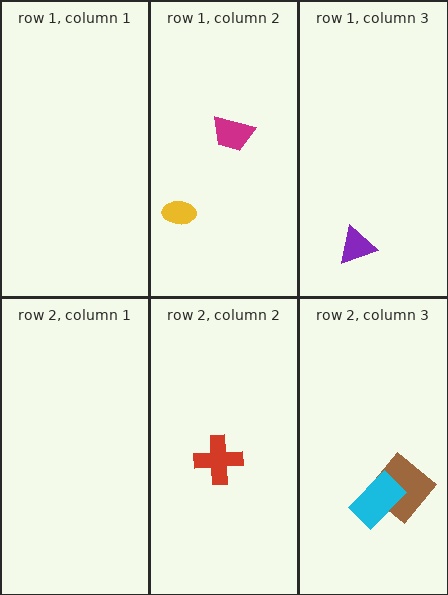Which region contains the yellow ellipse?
The row 1, column 2 region.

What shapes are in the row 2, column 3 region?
The brown diamond, the cyan rectangle.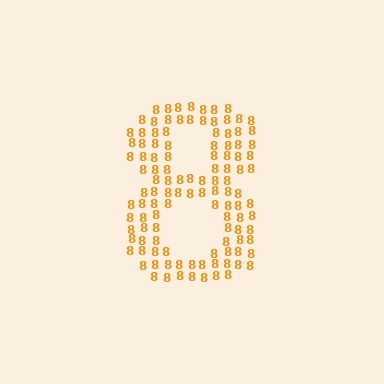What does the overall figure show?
The overall figure shows the digit 8.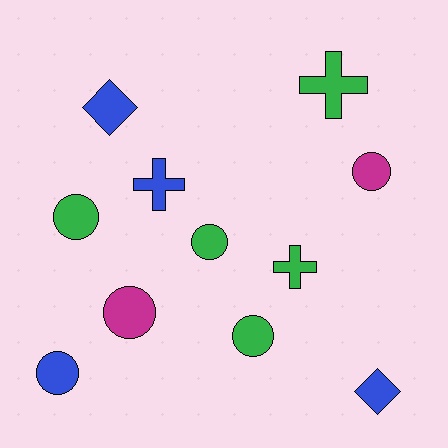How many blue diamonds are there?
There are 2 blue diamonds.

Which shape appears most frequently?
Circle, with 6 objects.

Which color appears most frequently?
Green, with 5 objects.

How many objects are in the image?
There are 11 objects.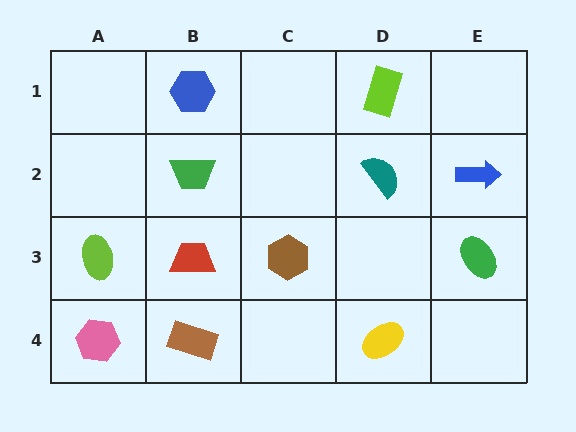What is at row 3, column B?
A red trapezoid.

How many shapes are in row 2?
3 shapes.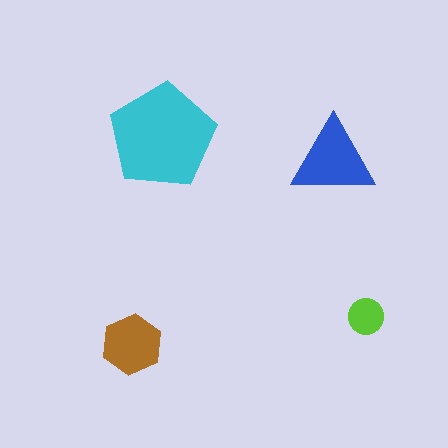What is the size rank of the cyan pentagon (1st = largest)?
1st.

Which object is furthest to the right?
The lime circle is rightmost.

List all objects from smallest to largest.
The lime circle, the brown hexagon, the blue triangle, the cyan pentagon.